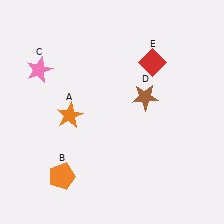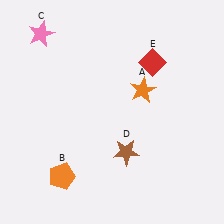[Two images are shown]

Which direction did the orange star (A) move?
The orange star (A) moved right.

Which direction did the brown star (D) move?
The brown star (D) moved down.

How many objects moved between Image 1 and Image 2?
3 objects moved between the two images.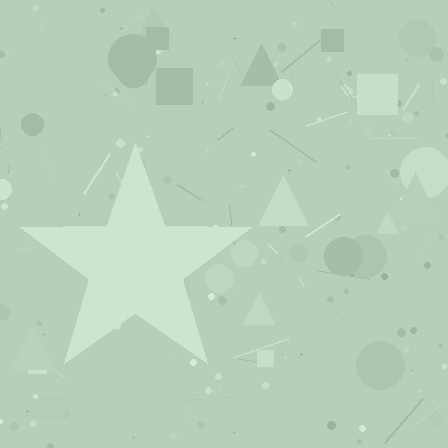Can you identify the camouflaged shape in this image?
The camouflaged shape is a star.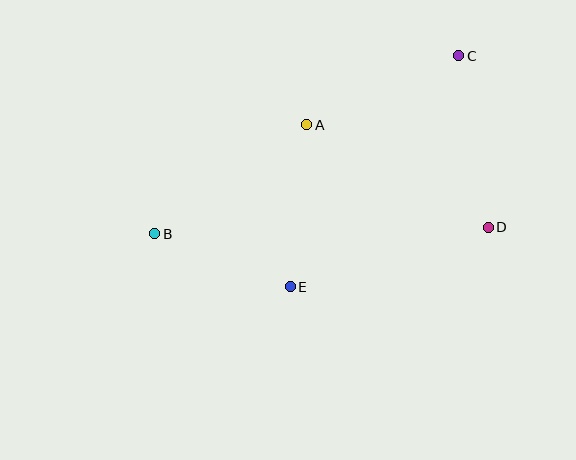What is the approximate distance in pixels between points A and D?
The distance between A and D is approximately 209 pixels.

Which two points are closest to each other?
Points B and E are closest to each other.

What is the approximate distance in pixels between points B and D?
The distance between B and D is approximately 334 pixels.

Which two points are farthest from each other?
Points B and C are farthest from each other.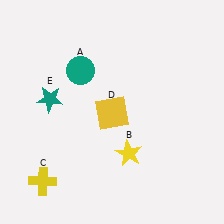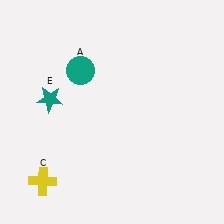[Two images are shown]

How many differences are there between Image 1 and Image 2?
There are 2 differences between the two images.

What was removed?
The yellow star (B), the yellow square (D) were removed in Image 2.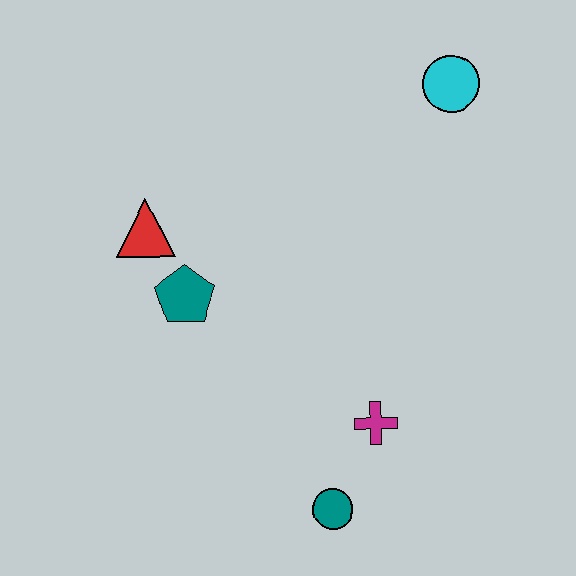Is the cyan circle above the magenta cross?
Yes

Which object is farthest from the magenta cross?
The cyan circle is farthest from the magenta cross.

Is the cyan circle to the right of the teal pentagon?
Yes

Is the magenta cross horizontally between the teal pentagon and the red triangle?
No